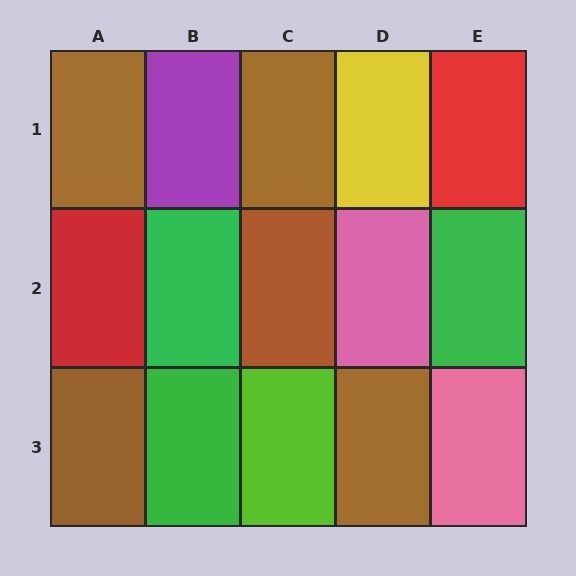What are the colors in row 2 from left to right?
Red, green, brown, pink, green.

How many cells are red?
2 cells are red.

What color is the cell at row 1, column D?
Yellow.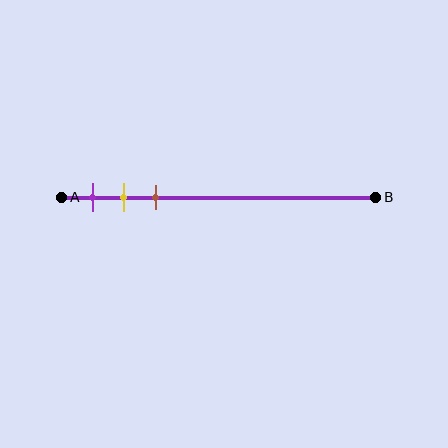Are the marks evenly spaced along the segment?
Yes, the marks are approximately evenly spaced.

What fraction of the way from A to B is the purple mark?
The purple mark is approximately 10% (0.1) of the way from A to B.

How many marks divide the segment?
There are 3 marks dividing the segment.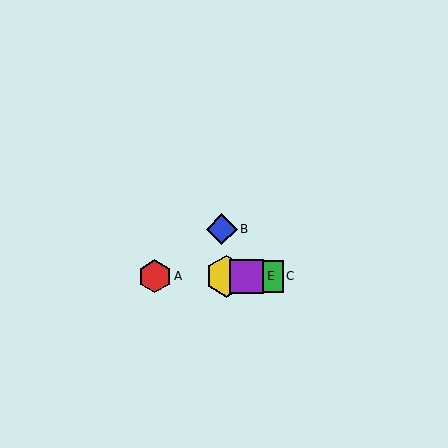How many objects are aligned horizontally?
4 objects (A, C, D, E) are aligned horizontally.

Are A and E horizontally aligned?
Yes, both are at y≈276.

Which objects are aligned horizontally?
Objects A, C, D, E are aligned horizontally.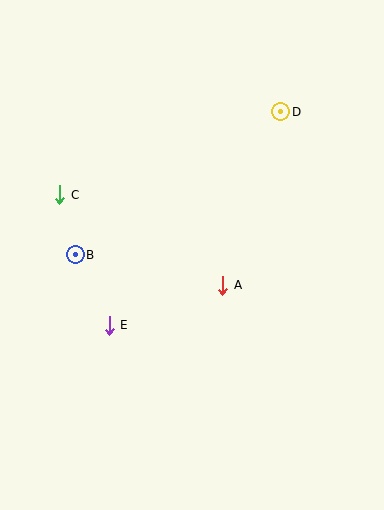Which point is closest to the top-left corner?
Point C is closest to the top-left corner.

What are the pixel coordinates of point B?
Point B is at (75, 255).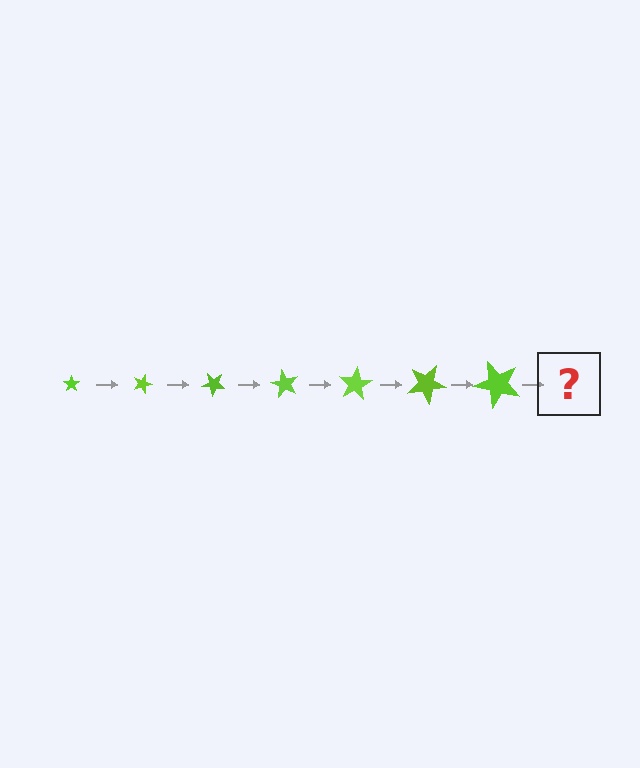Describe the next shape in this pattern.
It should be a star, larger than the previous one and rotated 140 degrees from the start.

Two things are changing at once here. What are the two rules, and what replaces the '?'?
The two rules are that the star grows larger each step and it rotates 20 degrees each step. The '?' should be a star, larger than the previous one and rotated 140 degrees from the start.